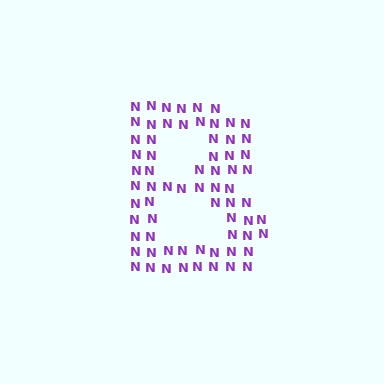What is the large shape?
The large shape is the letter B.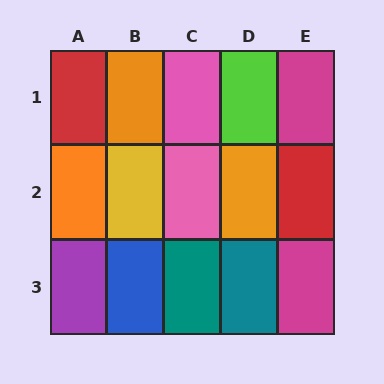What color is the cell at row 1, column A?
Red.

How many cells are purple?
1 cell is purple.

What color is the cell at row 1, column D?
Lime.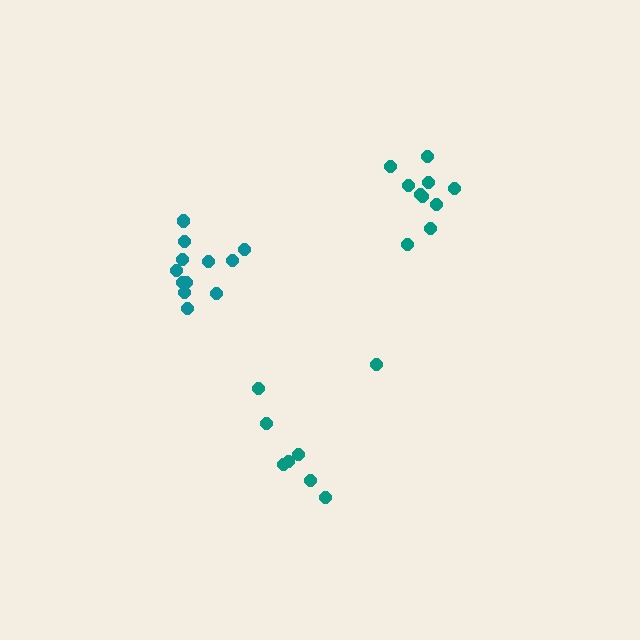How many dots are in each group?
Group 1: 8 dots, Group 2: 12 dots, Group 3: 10 dots (30 total).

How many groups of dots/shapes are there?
There are 3 groups.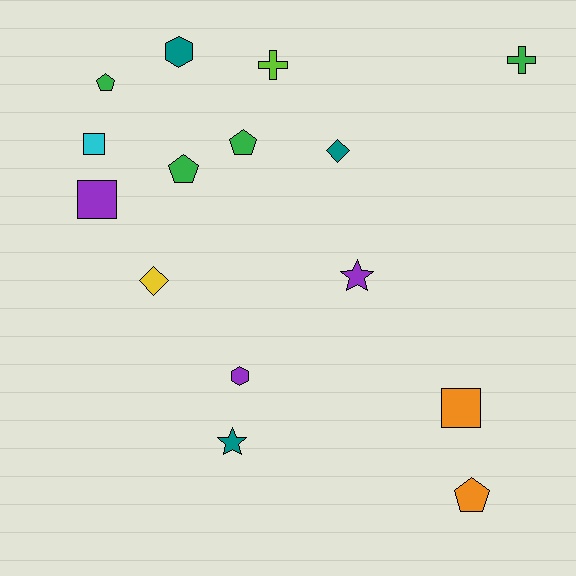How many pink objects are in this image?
There are no pink objects.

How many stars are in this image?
There are 2 stars.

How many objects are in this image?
There are 15 objects.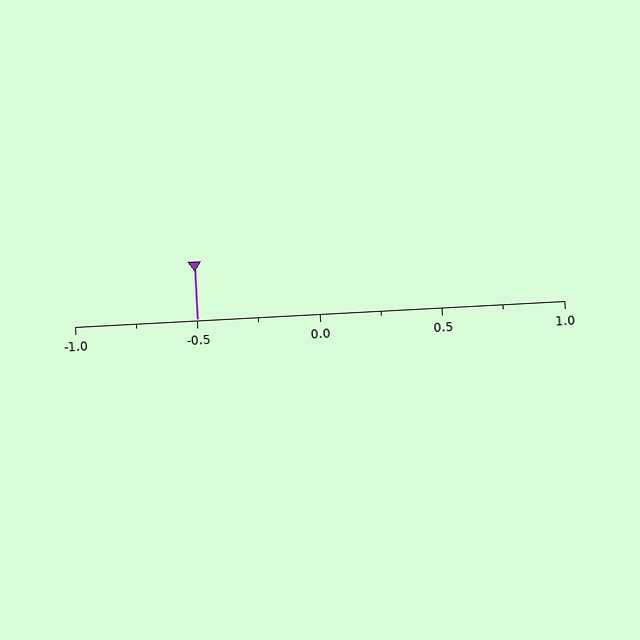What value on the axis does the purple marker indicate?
The marker indicates approximately -0.5.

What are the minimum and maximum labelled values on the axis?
The axis runs from -1.0 to 1.0.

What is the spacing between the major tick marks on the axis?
The major ticks are spaced 0.5 apart.